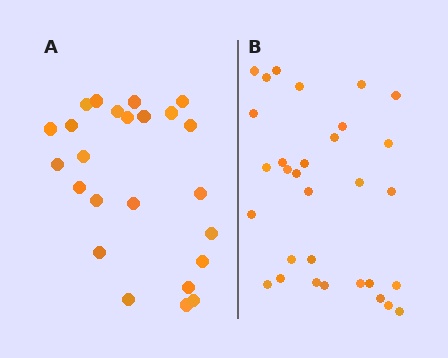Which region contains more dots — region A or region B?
Region B (the right region) has more dots.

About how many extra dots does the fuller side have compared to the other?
Region B has roughly 8 or so more dots than region A.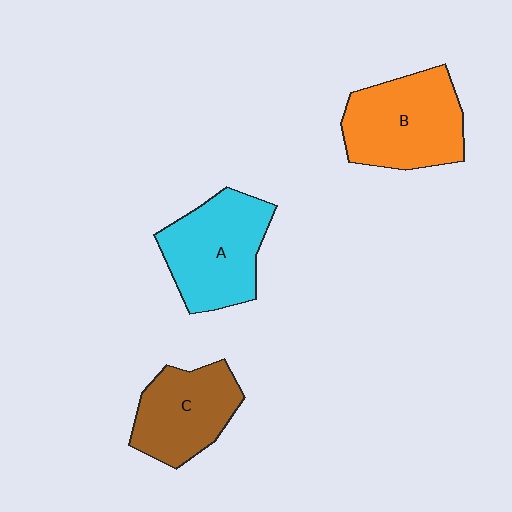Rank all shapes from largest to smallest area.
From largest to smallest: B (orange), A (cyan), C (brown).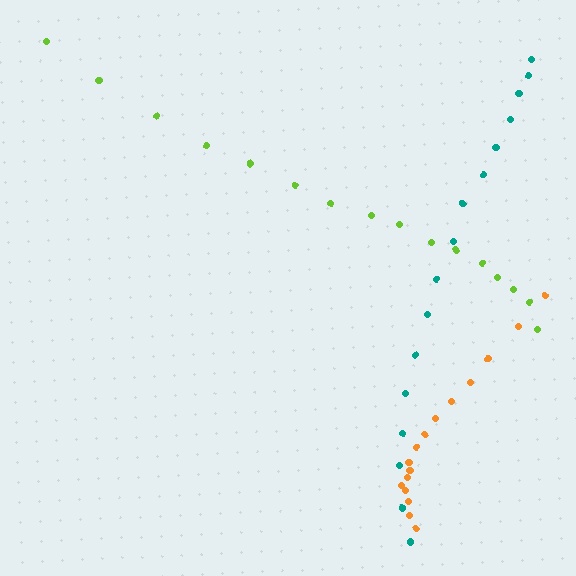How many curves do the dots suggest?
There are 3 distinct paths.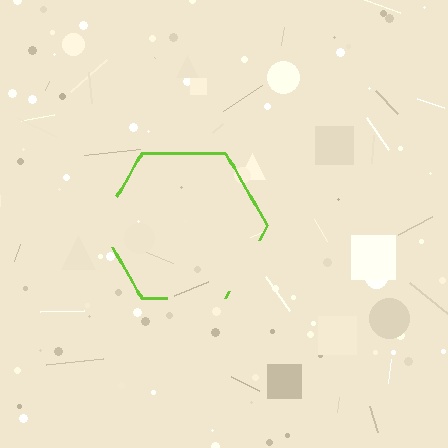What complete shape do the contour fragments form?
The contour fragments form a hexagon.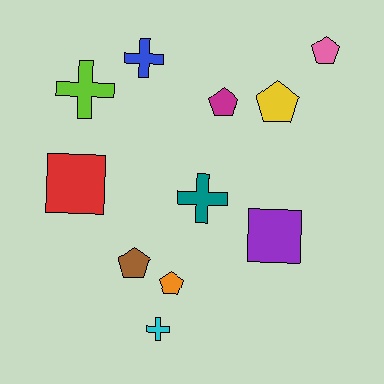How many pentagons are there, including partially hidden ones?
There are 5 pentagons.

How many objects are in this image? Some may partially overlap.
There are 11 objects.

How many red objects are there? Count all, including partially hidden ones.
There is 1 red object.